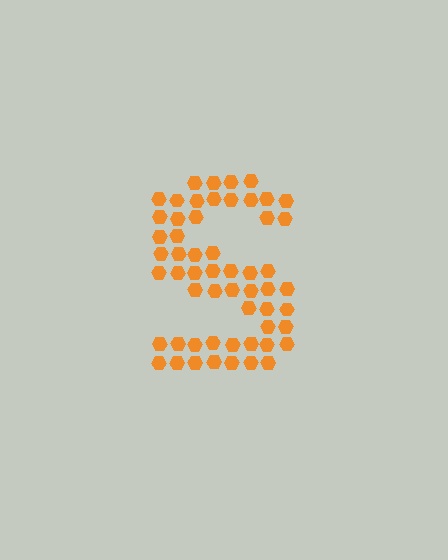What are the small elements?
The small elements are hexagons.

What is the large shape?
The large shape is the letter S.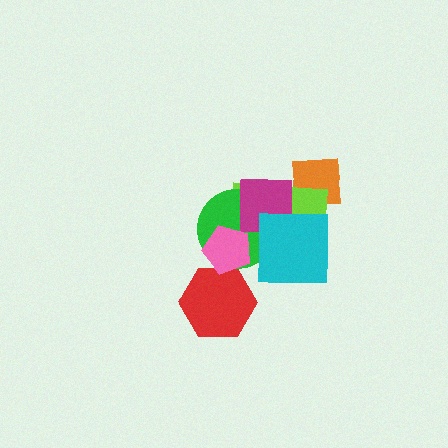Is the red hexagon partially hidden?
Yes, it is partially covered by another shape.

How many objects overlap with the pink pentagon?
3 objects overlap with the pink pentagon.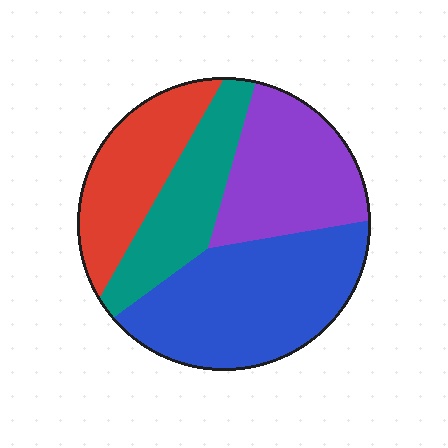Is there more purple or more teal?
Purple.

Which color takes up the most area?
Blue, at roughly 35%.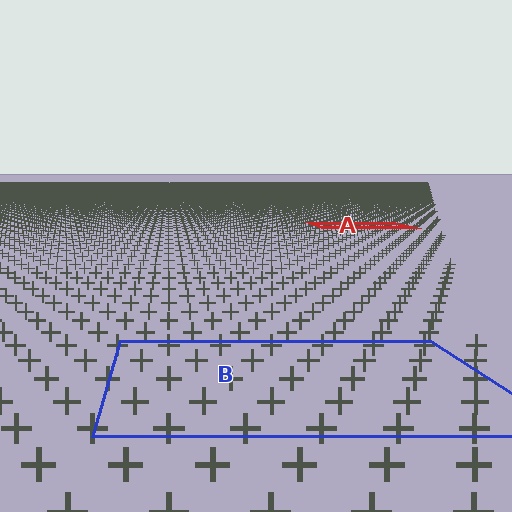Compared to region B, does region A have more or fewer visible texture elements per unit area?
Region A has more texture elements per unit area — they are packed more densely because it is farther away.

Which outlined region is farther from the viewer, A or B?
Region A is farther from the viewer — the texture elements inside it appear smaller and more densely packed.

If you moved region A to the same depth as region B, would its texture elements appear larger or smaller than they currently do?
They would appear larger. At a closer depth, the same texture elements are projected at a bigger on-screen size.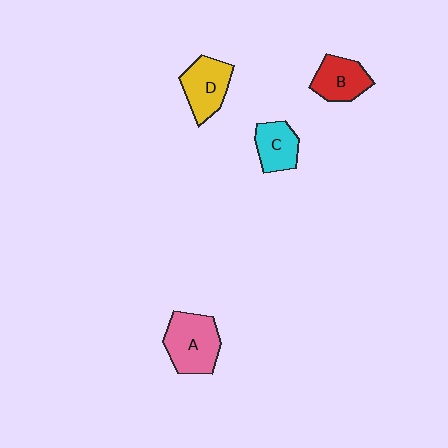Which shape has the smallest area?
Shape C (cyan).